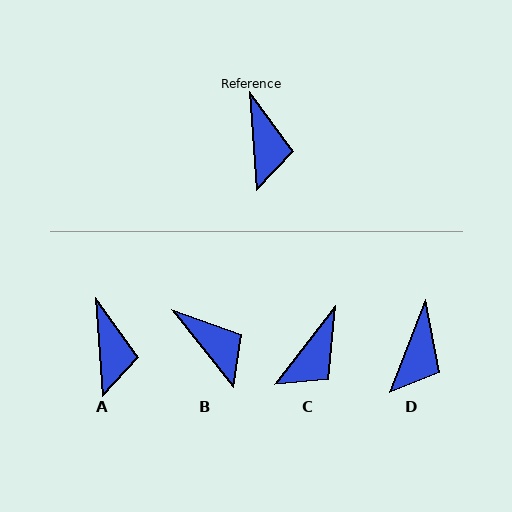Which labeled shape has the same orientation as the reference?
A.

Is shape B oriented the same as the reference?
No, it is off by about 34 degrees.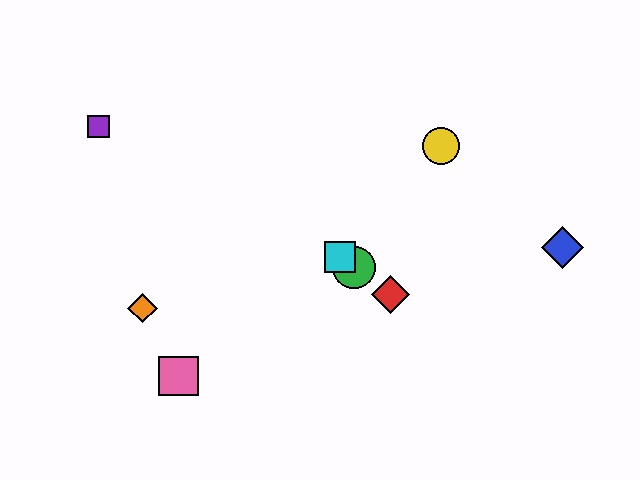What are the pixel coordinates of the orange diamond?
The orange diamond is at (142, 308).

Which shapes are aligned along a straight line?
The red diamond, the green circle, the cyan square are aligned along a straight line.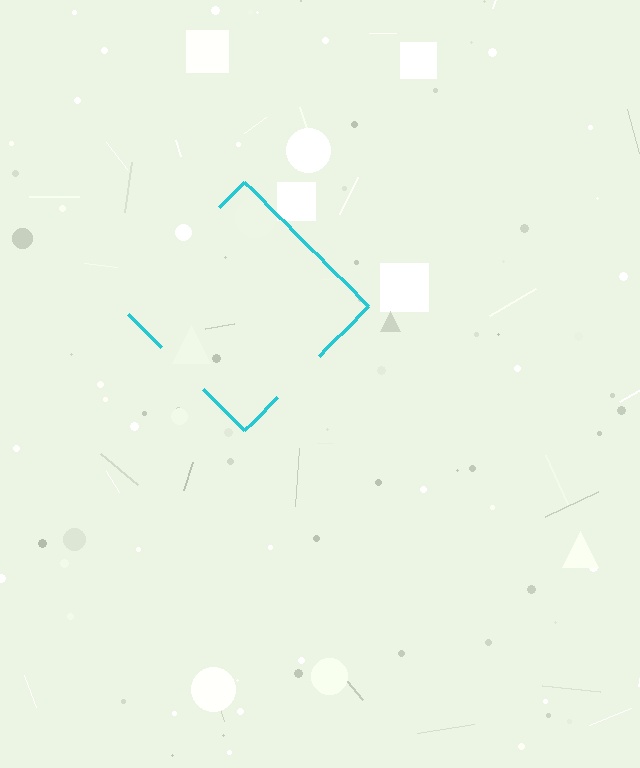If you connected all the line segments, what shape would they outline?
They would outline a diamond.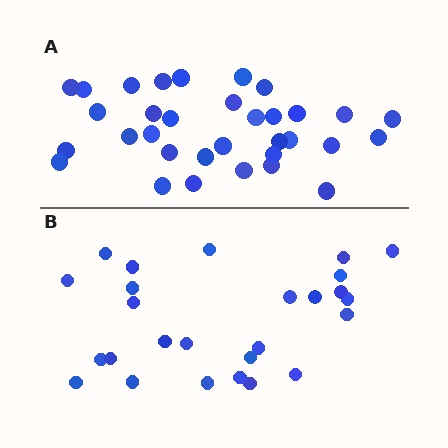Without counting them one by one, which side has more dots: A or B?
Region A (the top region) has more dots.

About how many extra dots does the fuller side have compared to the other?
Region A has roughly 8 or so more dots than region B.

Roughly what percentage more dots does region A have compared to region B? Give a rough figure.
About 25% more.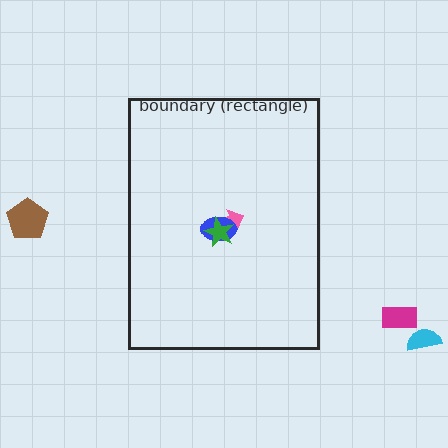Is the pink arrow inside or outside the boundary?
Inside.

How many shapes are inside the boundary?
3 inside, 3 outside.